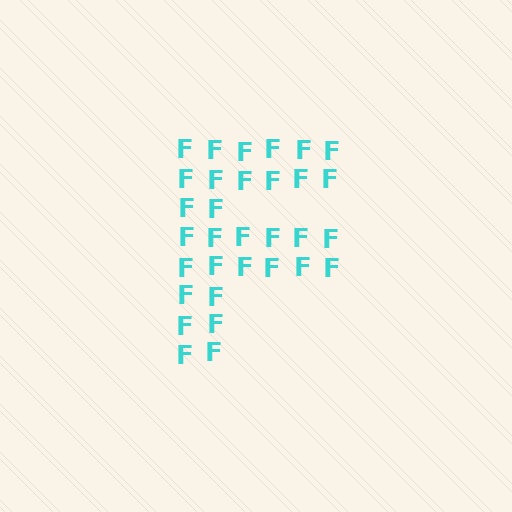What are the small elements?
The small elements are letter F's.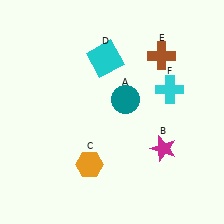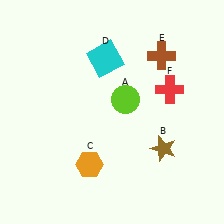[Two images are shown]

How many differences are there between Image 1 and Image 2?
There are 3 differences between the two images.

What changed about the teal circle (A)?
In Image 1, A is teal. In Image 2, it changed to lime.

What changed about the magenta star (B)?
In Image 1, B is magenta. In Image 2, it changed to brown.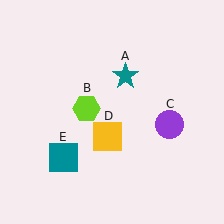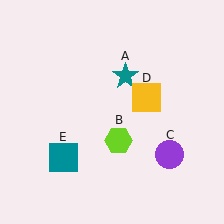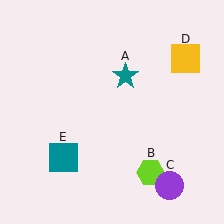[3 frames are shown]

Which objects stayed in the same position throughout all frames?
Teal star (object A) and teal square (object E) remained stationary.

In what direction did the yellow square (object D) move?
The yellow square (object D) moved up and to the right.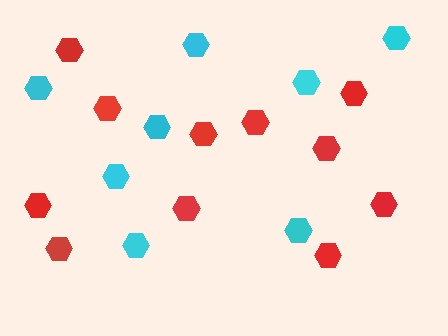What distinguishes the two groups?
There are 2 groups: one group of cyan hexagons (8) and one group of red hexagons (11).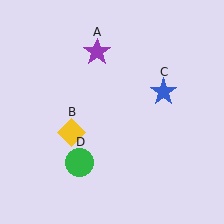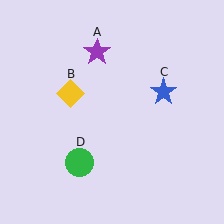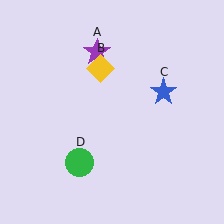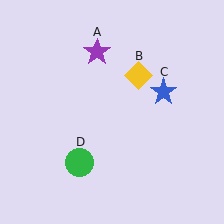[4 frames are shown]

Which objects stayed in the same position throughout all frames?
Purple star (object A) and blue star (object C) and green circle (object D) remained stationary.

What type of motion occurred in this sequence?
The yellow diamond (object B) rotated clockwise around the center of the scene.